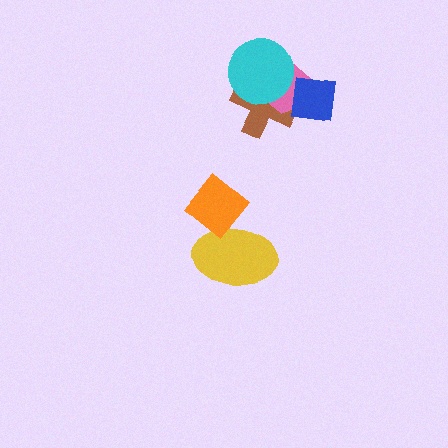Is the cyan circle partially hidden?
No, no other shape covers it.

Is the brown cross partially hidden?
Yes, it is partially covered by another shape.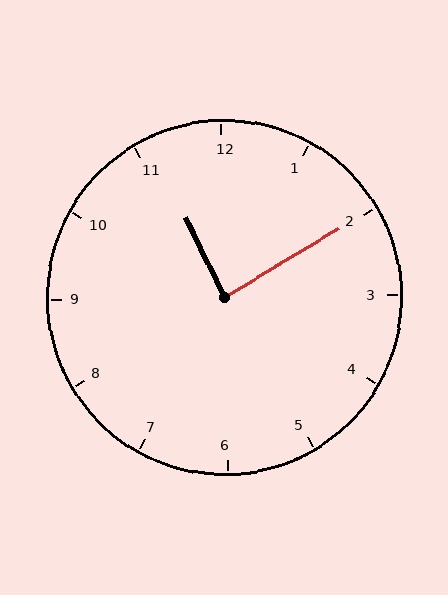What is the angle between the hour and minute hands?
Approximately 85 degrees.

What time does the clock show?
11:10.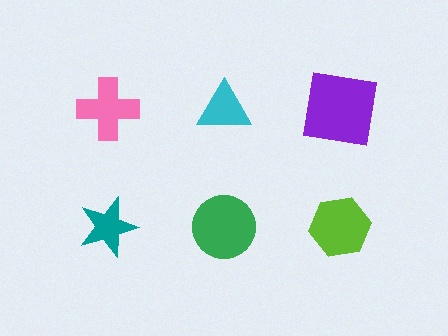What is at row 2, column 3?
A lime hexagon.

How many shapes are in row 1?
3 shapes.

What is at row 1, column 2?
A cyan triangle.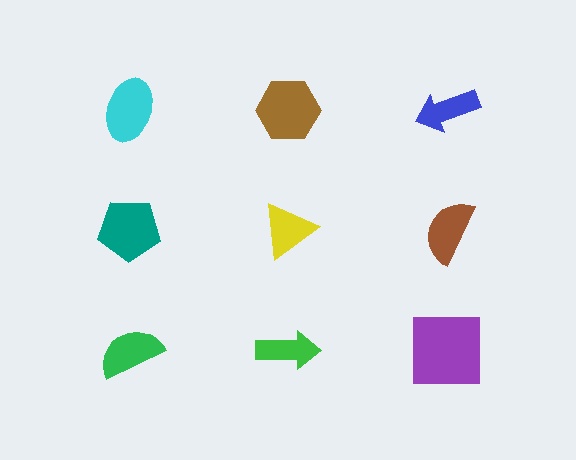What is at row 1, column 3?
A blue arrow.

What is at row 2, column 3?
A brown semicircle.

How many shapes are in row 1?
3 shapes.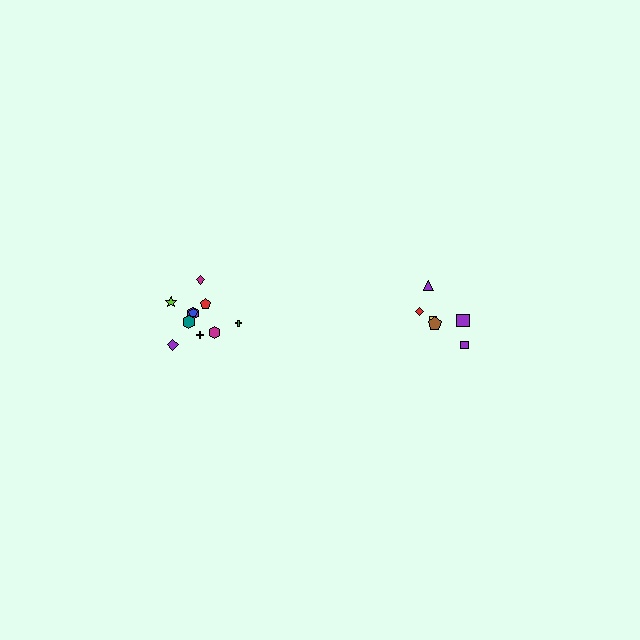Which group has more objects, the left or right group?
The left group.